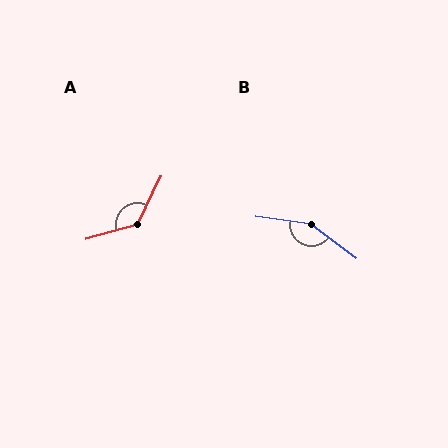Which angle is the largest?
B, at approximately 150 degrees.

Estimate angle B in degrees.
Approximately 150 degrees.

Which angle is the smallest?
A, at approximately 132 degrees.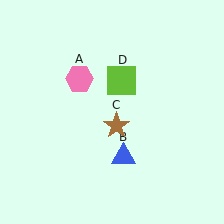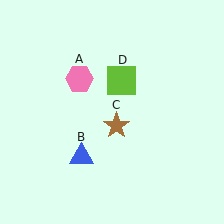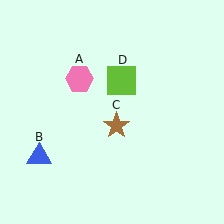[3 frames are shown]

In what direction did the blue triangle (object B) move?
The blue triangle (object B) moved left.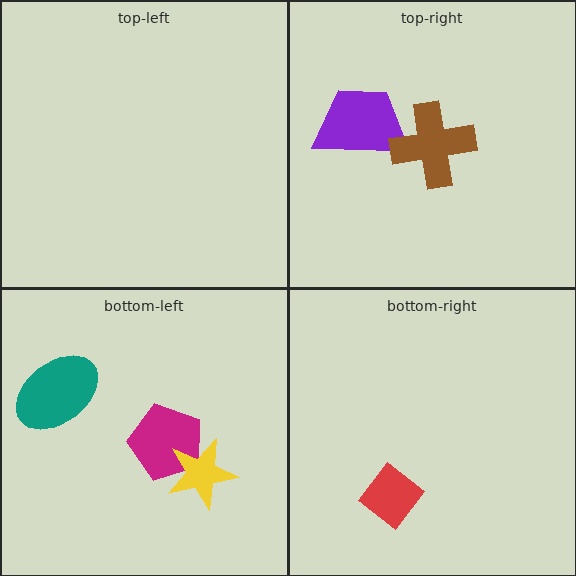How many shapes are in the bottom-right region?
1.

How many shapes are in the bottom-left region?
3.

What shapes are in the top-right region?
The purple trapezoid, the brown cross.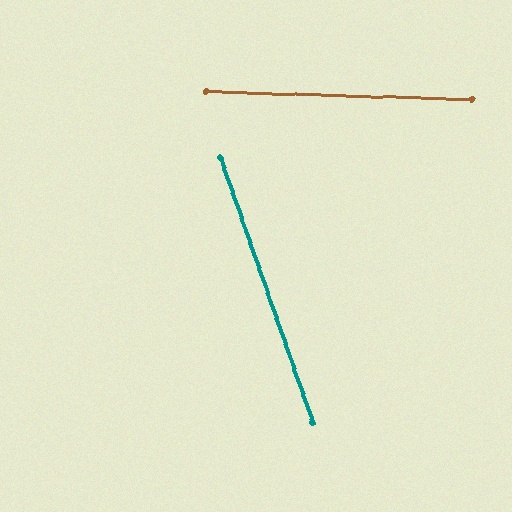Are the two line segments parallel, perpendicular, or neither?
Neither parallel nor perpendicular — they differ by about 69°.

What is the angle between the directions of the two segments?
Approximately 69 degrees.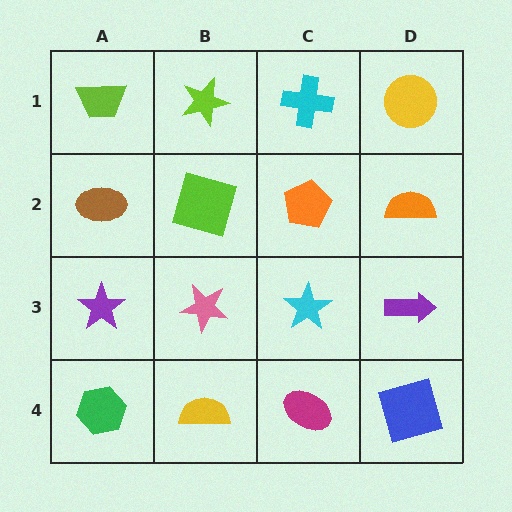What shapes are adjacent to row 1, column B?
A lime square (row 2, column B), a lime trapezoid (row 1, column A), a cyan cross (row 1, column C).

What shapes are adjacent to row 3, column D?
An orange semicircle (row 2, column D), a blue square (row 4, column D), a cyan star (row 3, column C).